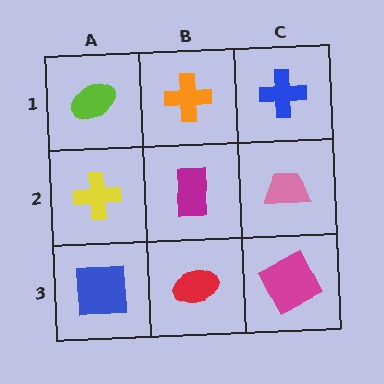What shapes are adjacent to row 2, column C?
A blue cross (row 1, column C), a magenta square (row 3, column C), a magenta rectangle (row 2, column B).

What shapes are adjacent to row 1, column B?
A magenta rectangle (row 2, column B), a lime ellipse (row 1, column A), a blue cross (row 1, column C).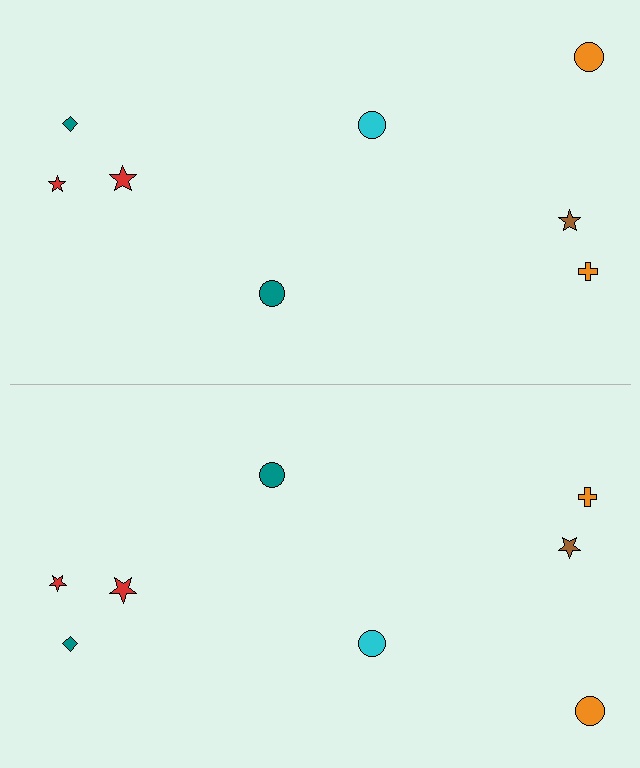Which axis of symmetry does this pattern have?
The pattern has a horizontal axis of symmetry running through the center of the image.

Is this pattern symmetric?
Yes, this pattern has bilateral (reflection) symmetry.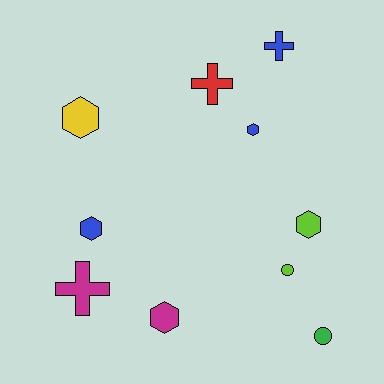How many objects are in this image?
There are 10 objects.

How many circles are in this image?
There are 2 circles.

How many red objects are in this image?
There is 1 red object.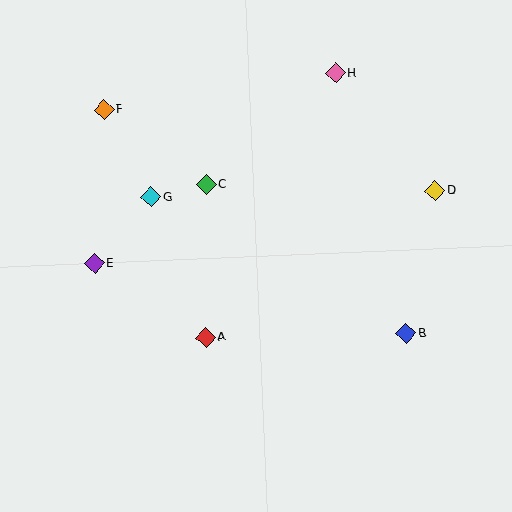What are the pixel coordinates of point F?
Point F is at (104, 110).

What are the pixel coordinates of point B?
Point B is at (406, 334).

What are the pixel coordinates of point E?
Point E is at (95, 263).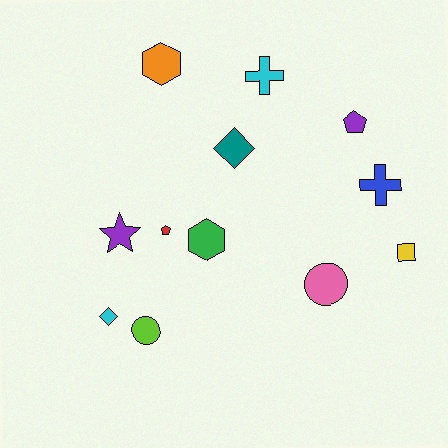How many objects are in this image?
There are 12 objects.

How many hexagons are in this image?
There are 2 hexagons.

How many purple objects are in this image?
There are 2 purple objects.